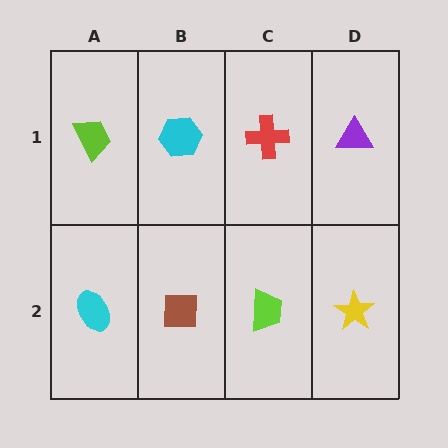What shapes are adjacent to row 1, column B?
A brown square (row 2, column B), a lime trapezoid (row 1, column A), a red cross (row 1, column C).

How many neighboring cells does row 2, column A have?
2.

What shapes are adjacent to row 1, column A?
A cyan ellipse (row 2, column A), a cyan hexagon (row 1, column B).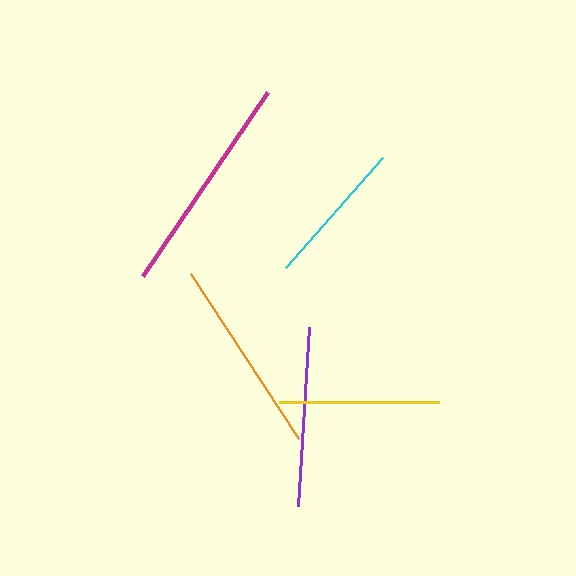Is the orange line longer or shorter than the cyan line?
The orange line is longer than the cyan line.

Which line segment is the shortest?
The cyan line is the shortest at approximately 147 pixels.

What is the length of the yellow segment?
The yellow segment is approximately 160 pixels long.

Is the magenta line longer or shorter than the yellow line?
The magenta line is longer than the yellow line.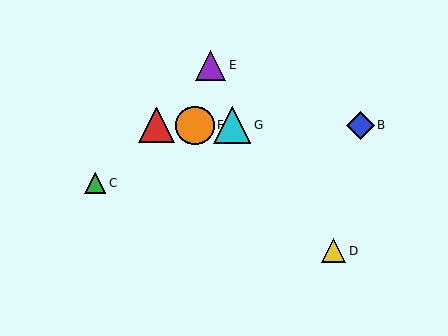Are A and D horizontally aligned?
No, A is at y≈125 and D is at y≈251.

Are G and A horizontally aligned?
Yes, both are at y≈125.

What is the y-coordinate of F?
Object F is at y≈125.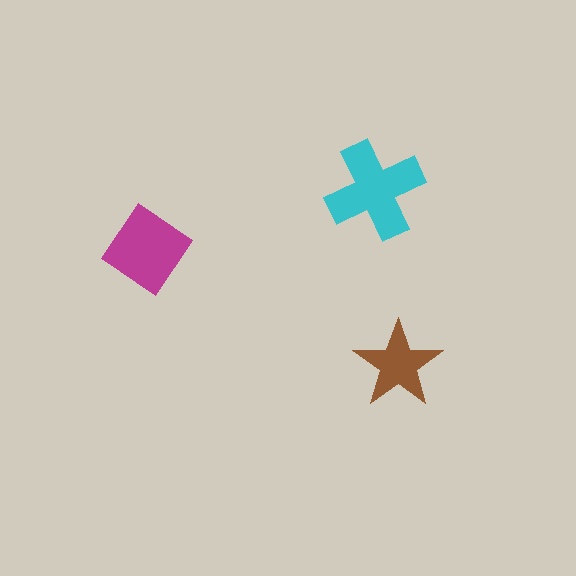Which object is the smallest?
The brown star.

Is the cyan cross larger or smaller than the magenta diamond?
Larger.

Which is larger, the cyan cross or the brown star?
The cyan cross.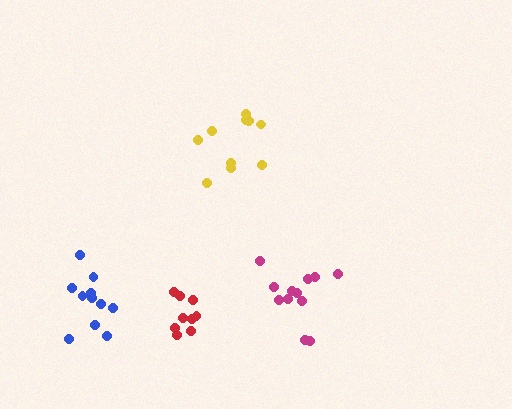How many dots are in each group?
Group 1: 10 dots, Group 2: 11 dots, Group 3: 12 dots, Group 4: 9 dots (42 total).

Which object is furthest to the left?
The blue cluster is leftmost.